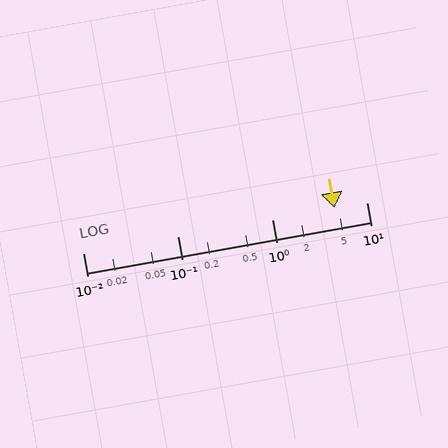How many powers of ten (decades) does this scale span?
The scale spans 3 decades, from 0.01 to 10.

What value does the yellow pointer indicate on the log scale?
The pointer indicates approximately 4.6.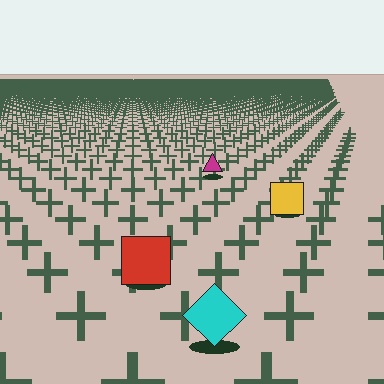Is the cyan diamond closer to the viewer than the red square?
Yes. The cyan diamond is closer — you can tell from the texture gradient: the ground texture is coarser near it.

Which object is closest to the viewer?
The cyan diamond is closest. The texture marks near it are larger and more spread out.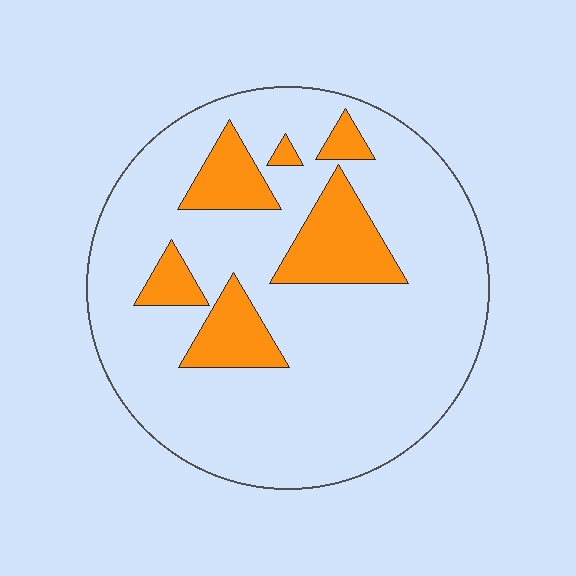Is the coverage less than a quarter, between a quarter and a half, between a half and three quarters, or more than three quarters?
Less than a quarter.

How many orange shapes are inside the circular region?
6.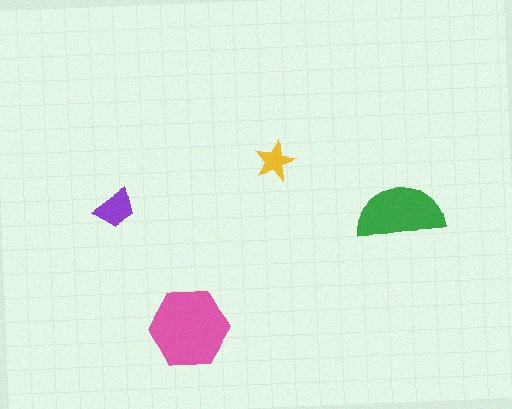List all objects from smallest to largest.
The yellow star, the purple trapezoid, the green semicircle, the pink hexagon.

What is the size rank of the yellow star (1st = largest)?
4th.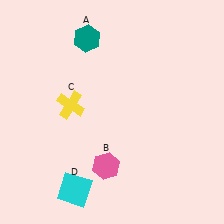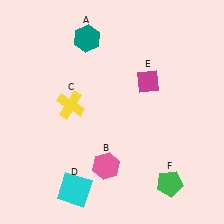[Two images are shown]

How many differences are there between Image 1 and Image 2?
There are 2 differences between the two images.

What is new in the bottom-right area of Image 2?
A green pentagon (F) was added in the bottom-right area of Image 2.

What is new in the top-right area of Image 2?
A magenta diamond (E) was added in the top-right area of Image 2.